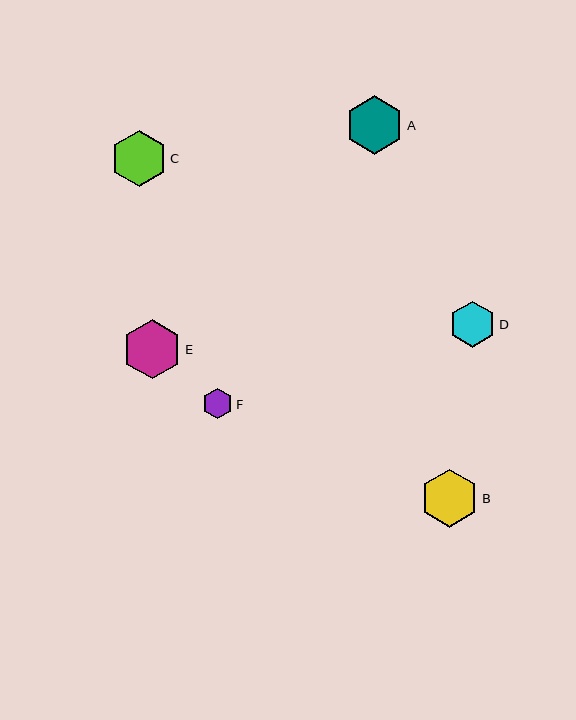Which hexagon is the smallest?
Hexagon F is the smallest with a size of approximately 31 pixels.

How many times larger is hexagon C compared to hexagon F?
Hexagon C is approximately 1.8 times the size of hexagon F.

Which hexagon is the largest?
Hexagon E is the largest with a size of approximately 60 pixels.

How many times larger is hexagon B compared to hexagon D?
Hexagon B is approximately 1.3 times the size of hexagon D.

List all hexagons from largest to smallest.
From largest to smallest: E, A, B, C, D, F.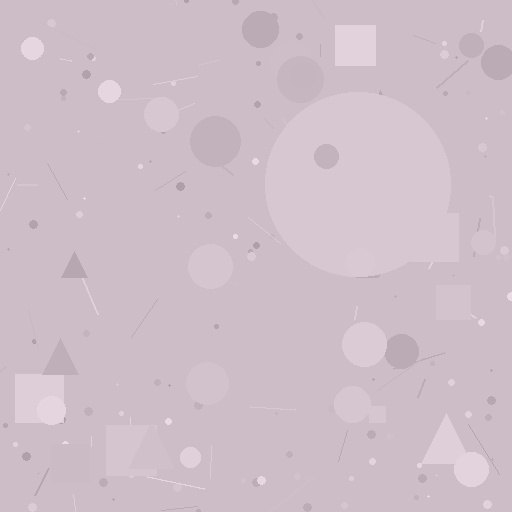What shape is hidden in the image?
A circle is hidden in the image.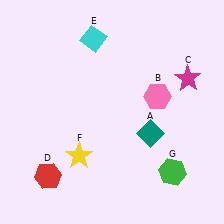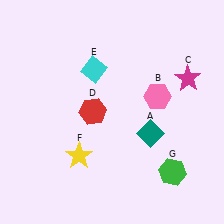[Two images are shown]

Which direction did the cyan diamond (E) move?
The cyan diamond (E) moved down.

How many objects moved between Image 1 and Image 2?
2 objects moved between the two images.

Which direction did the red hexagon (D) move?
The red hexagon (D) moved up.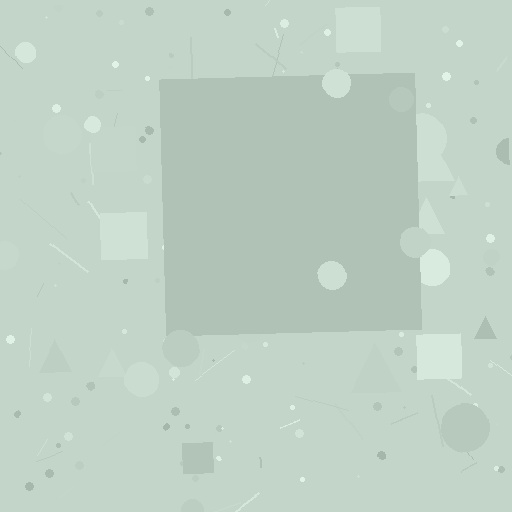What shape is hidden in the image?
A square is hidden in the image.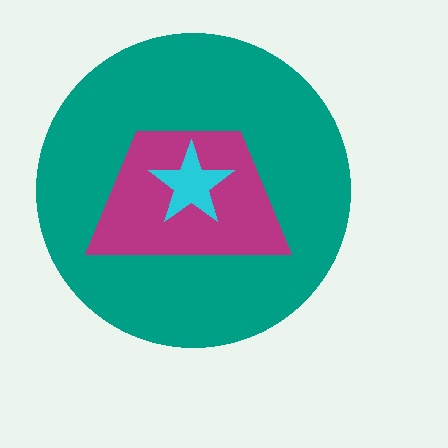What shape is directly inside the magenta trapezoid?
The cyan star.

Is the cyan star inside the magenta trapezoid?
Yes.